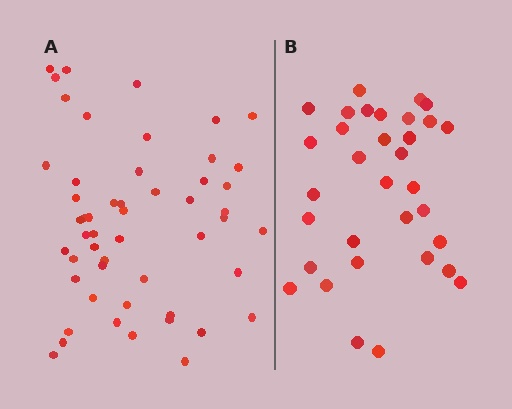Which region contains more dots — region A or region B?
Region A (the left region) has more dots.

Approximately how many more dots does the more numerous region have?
Region A has approximately 20 more dots than region B.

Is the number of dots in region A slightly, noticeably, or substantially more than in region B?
Region A has substantially more. The ratio is roughly 1.6 to 1.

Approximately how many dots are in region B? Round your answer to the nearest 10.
About 30 dots. (The exact count is 33, which rounds to 30.)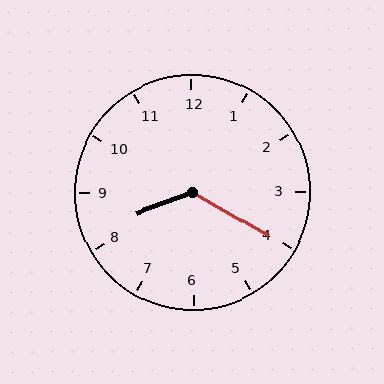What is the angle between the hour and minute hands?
Approximately 130 degrees.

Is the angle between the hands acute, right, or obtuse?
It is obtuse.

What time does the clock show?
8:20.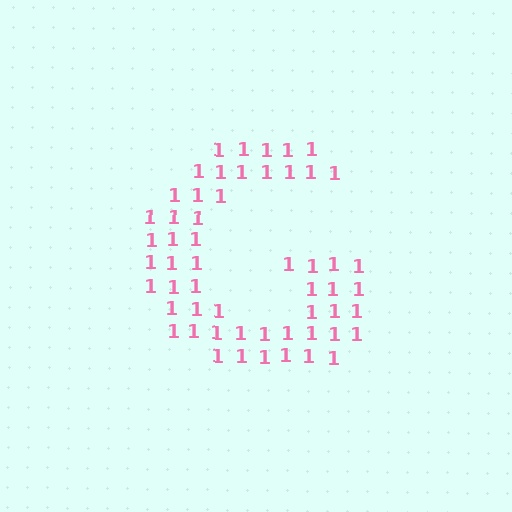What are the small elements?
The small elements are digit 1's.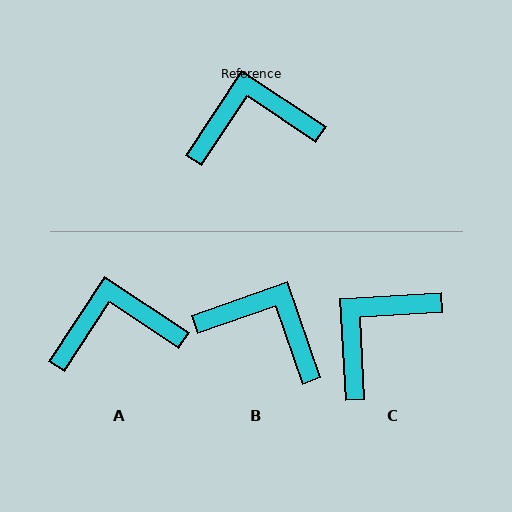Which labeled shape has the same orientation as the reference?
A.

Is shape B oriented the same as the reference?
No, it is off by about 37 degrees.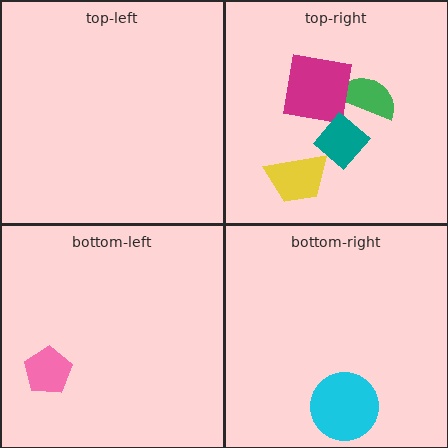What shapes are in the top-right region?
The yellow trapezoid, the green semicircle, the magenta square, the teal diamond.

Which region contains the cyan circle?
The bottom-right region.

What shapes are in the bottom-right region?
The cyan circle.